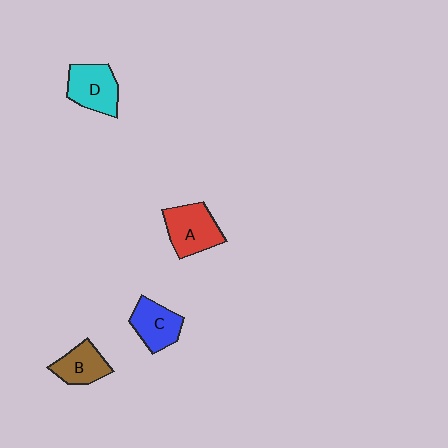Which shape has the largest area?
Shape A (red).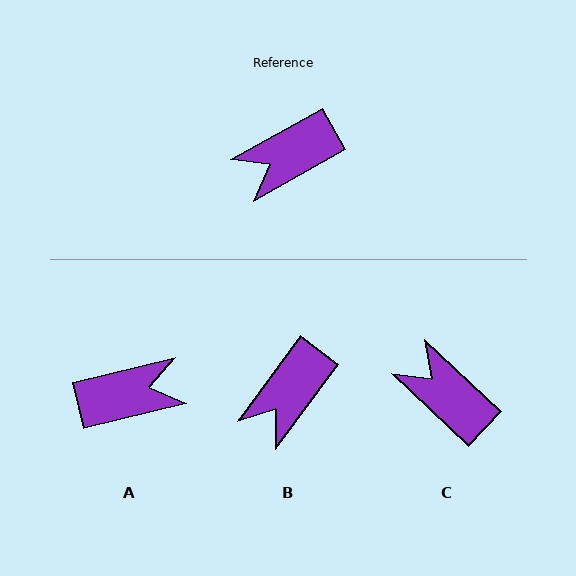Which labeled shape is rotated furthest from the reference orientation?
A, about 165 degrees away.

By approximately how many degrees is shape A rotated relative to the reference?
Approximately 165 degrees counter-clockwise.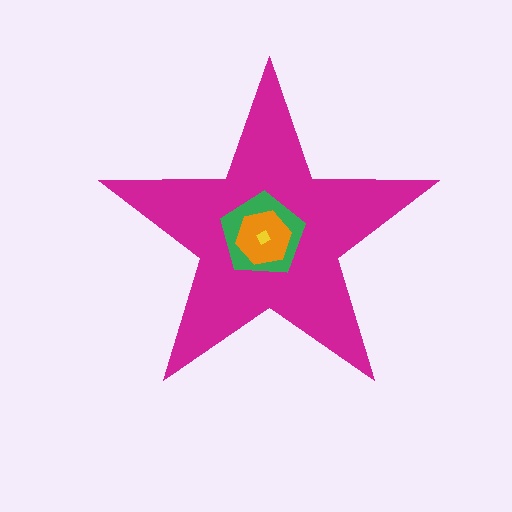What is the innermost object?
The yellow diamond.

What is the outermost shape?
The magenta star.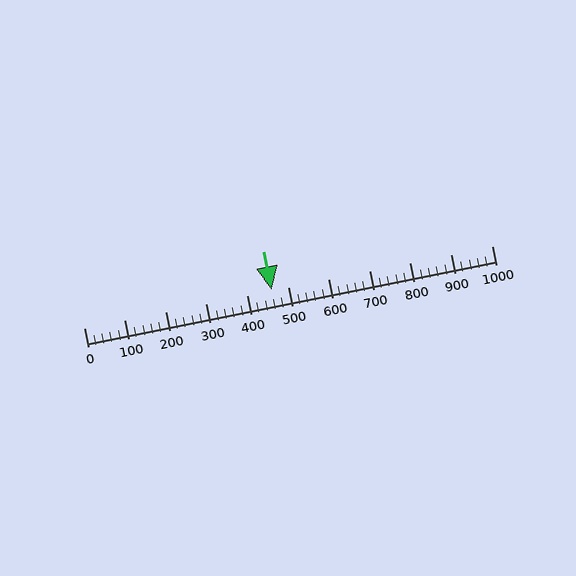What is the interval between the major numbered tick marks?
The major tick marks are spaced 100 units apart.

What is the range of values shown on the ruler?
The ruler shows values from 0 to 1000.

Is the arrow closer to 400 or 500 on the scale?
The arrow is closer to 500.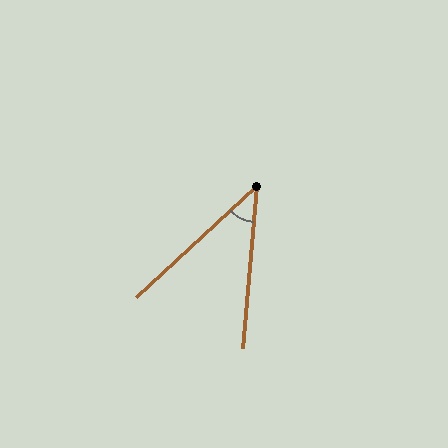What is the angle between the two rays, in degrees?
Approximately 42 degrees.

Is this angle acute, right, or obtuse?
It is acute.